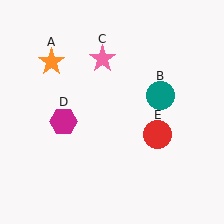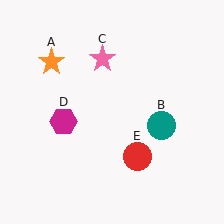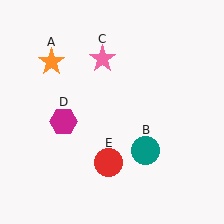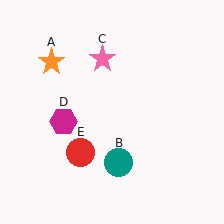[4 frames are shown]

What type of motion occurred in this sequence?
The teal circle (object B), red circle (object E) rotated clockwise around the center of the scene.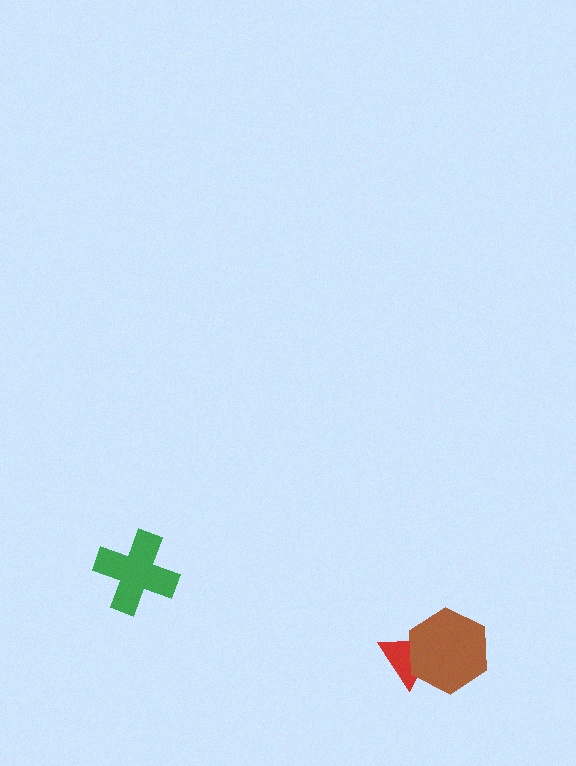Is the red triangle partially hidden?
Yes, it is partially covered by another shape.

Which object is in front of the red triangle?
The brown hexagon is in front of the red triangle.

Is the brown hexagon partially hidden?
No, no other shape covers it.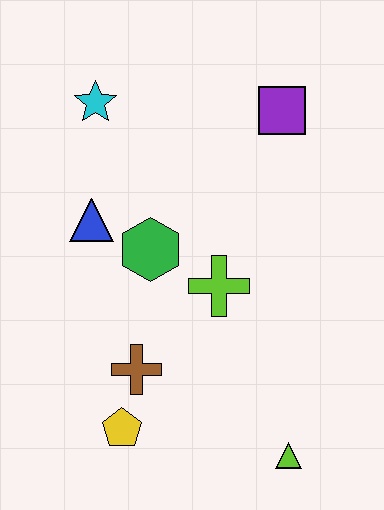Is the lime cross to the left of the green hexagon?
No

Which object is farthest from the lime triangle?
The cyan star is farthest from the lime triangle.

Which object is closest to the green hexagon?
The blue triangle is closest to the green hexagon.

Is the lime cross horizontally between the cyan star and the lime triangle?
Yes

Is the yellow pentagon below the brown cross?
Yes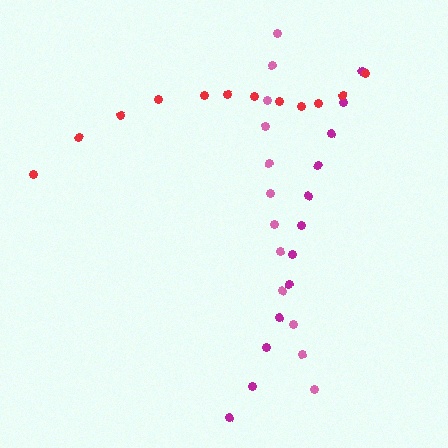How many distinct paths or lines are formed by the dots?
There are 3 distinct paths.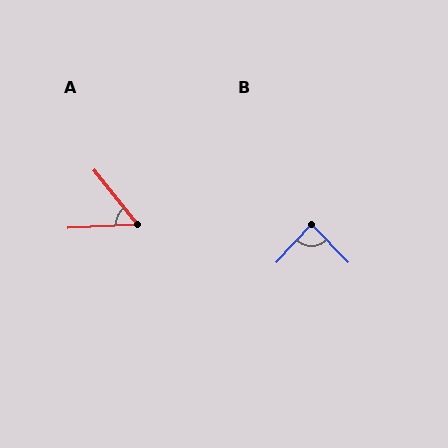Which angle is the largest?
B, at approximately 87 degrees.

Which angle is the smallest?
A, at approximately 55 degrees.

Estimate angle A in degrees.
Approximately 55 degrees.